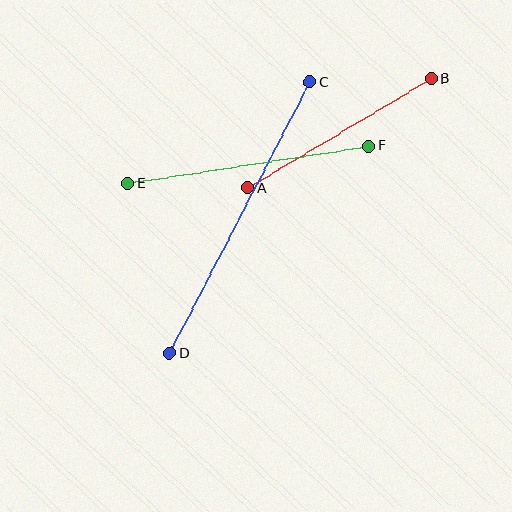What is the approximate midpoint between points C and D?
The midpoint is at approximately (239, 218) pixels.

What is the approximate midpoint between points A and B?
The midpoint is at approximately (339, 133) pixels.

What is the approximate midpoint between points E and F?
The midpoint is at approximately (248, 165) pixels.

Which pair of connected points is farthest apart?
Points C and D are farthest apart.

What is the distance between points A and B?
The distance is approximately 213 pixels.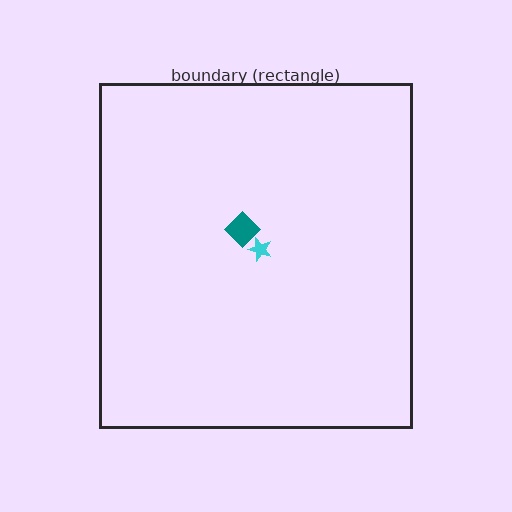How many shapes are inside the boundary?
2 inside, 0 outside.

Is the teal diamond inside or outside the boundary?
Inside.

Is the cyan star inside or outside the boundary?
Inside.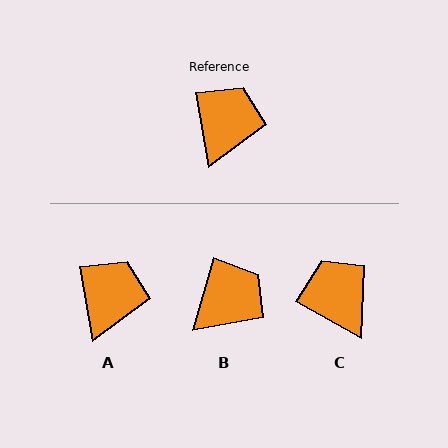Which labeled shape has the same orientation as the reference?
A.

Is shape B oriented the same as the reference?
No, it is off by about 27 degrees.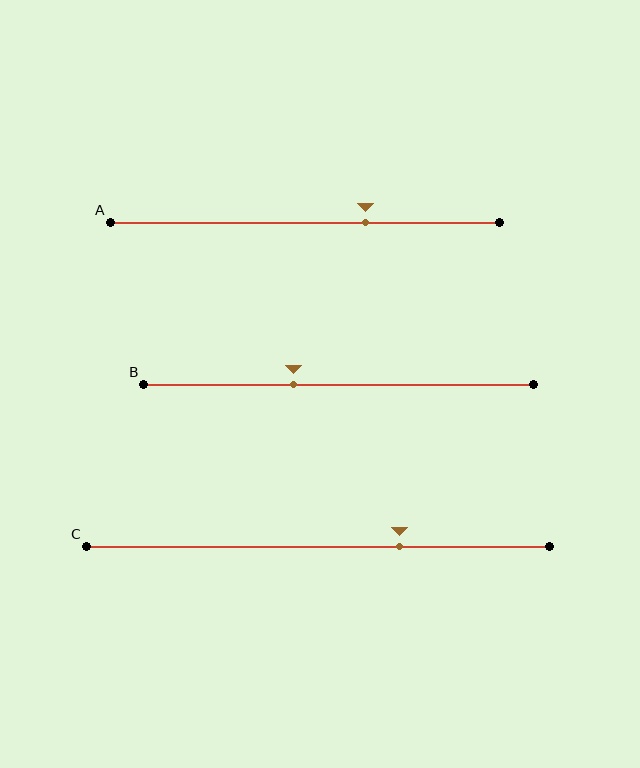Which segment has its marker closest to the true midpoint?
Segment B has its marker closest to the true midpoint.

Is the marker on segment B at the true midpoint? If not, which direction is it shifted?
No, the marker on segment B is shifted to the left by about 12% of the segment length.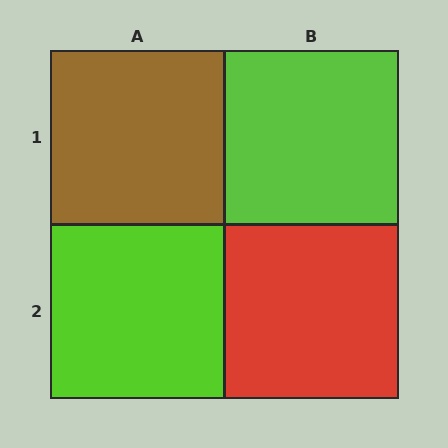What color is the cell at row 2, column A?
Lime.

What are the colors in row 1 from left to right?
Brown, lime.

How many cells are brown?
1 cell is brown.